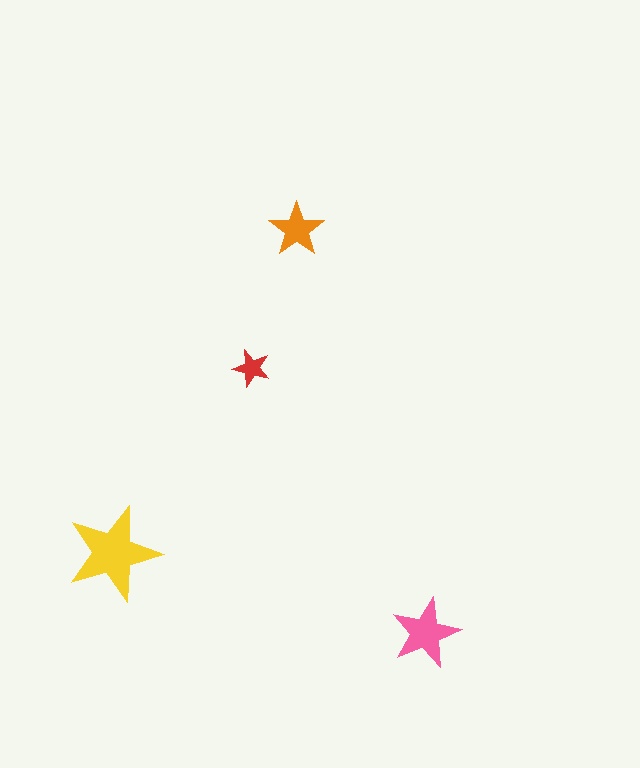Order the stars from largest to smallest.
the yellow one, the pink one, the orange one, the red one.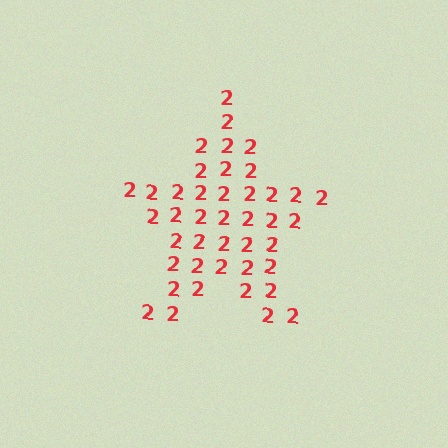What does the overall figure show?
The overall figure shows a star.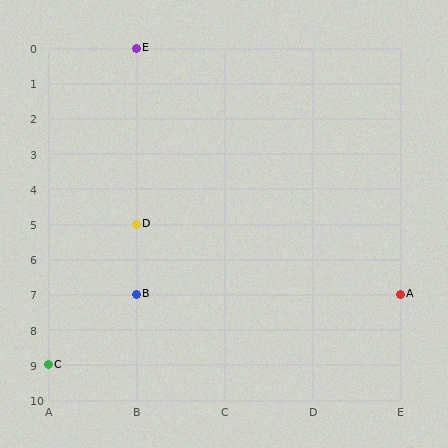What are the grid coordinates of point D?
Point D is at grid coordinates (B, 5).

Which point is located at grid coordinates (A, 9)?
Point C is at (A, 9).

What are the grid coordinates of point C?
Point C is at grid coordinates (A, 9).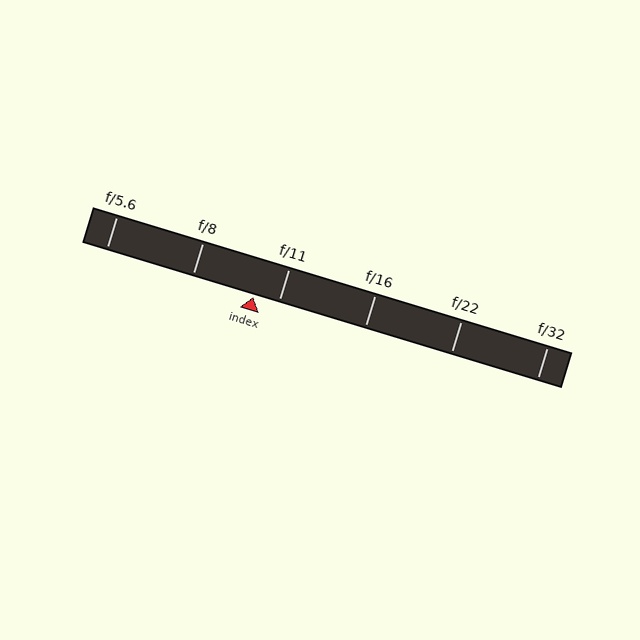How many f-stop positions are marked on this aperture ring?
There are 6 f-stop positions marked.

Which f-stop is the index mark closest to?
The index mark is closest to f/11.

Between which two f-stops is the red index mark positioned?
The index mark is between f/8 and f/11.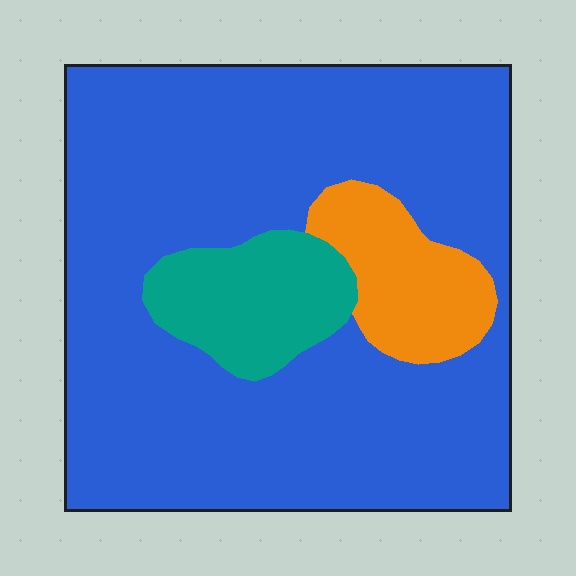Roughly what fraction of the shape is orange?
Orange covers 10% of the shape.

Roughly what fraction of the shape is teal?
Teal takes up about one tenth (1/10) of the shape.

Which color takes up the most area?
Blue, at roughly 80%.